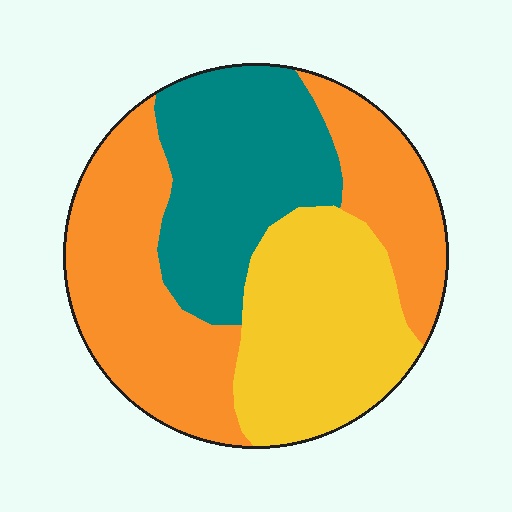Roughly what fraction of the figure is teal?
Teal covers about 30% of the figure.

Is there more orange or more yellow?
Orange.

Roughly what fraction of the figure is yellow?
Yellow takes up about one quarter (1/4) of the figure.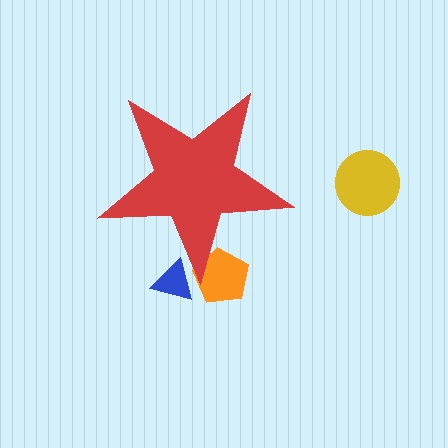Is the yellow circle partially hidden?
No, the yellow circle is fully visible.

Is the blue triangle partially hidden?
Yes, the blue triangle is partially hidden behind the red star.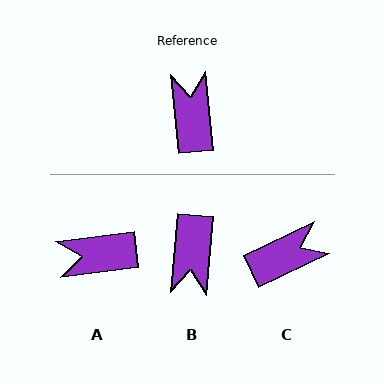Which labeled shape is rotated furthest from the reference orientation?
B, about 170 degrees away.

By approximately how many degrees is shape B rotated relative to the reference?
Approximately 170 degrees counter-clockwise.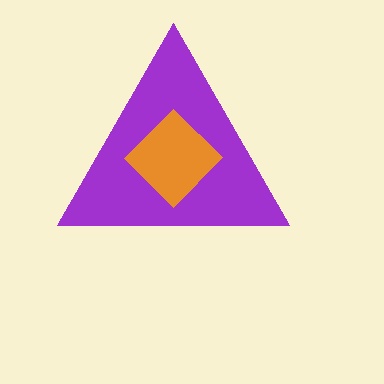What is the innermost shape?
The orange diamond.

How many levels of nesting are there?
2.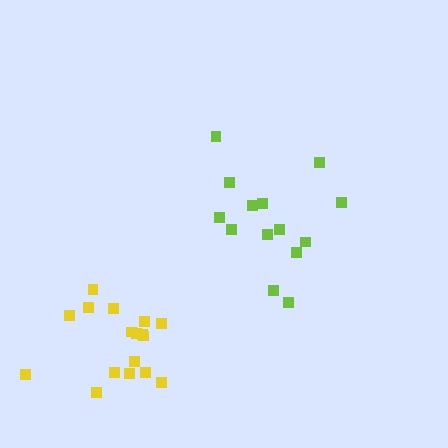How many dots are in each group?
Group 1: 17 dots, Group 2: 14 dots (31 total).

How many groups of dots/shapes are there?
There are 2 groups.